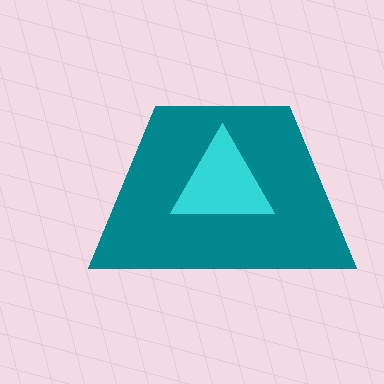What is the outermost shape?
The teal trapezoid.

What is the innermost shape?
The cyan triangle.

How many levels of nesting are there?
2.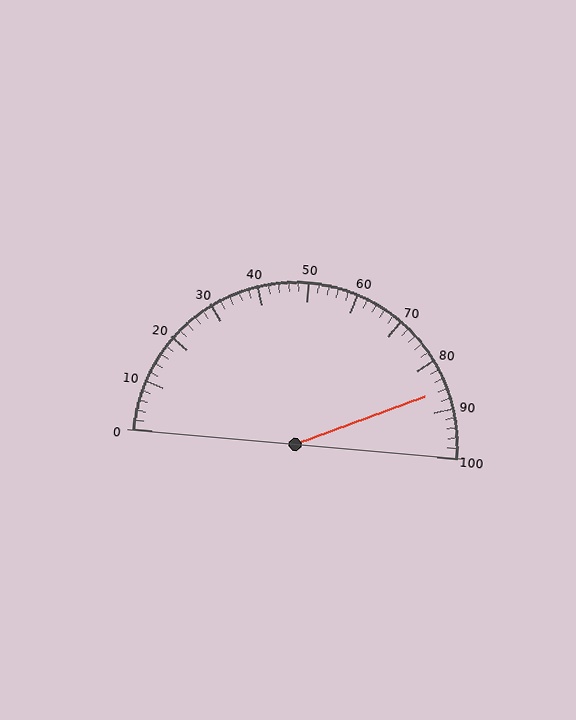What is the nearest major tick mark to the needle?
The nearest major tick mark is 90.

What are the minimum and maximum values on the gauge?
The gauge ranges from 0 to 100.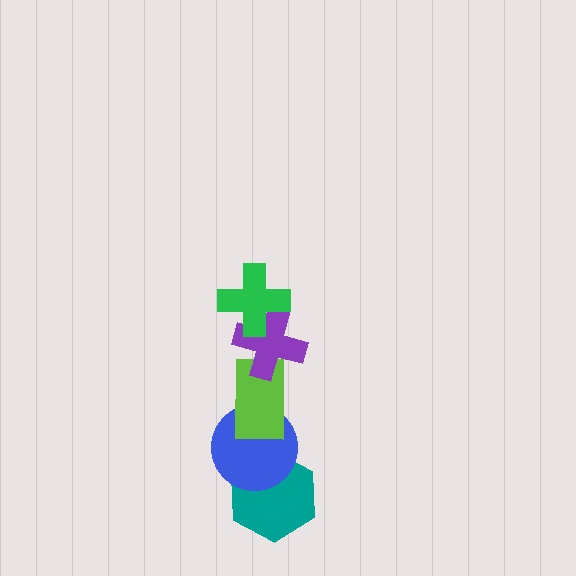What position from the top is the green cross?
The green cross is 1st from the top.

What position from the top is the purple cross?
The purple cross is 2nd from the top.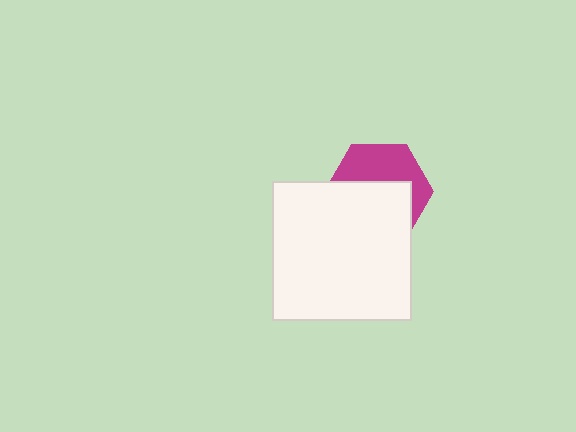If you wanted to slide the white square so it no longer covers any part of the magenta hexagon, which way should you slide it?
Slide it down — that is the most direct way to separate the two shapes.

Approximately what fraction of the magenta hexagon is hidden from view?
Roughly 55% of the magenta hexagon is hidden behind the white square.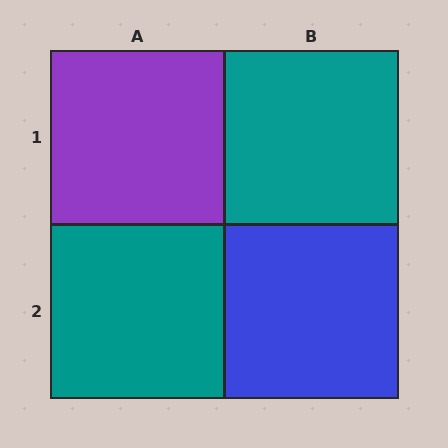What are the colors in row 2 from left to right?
Teal, blue.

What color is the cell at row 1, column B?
Teal.